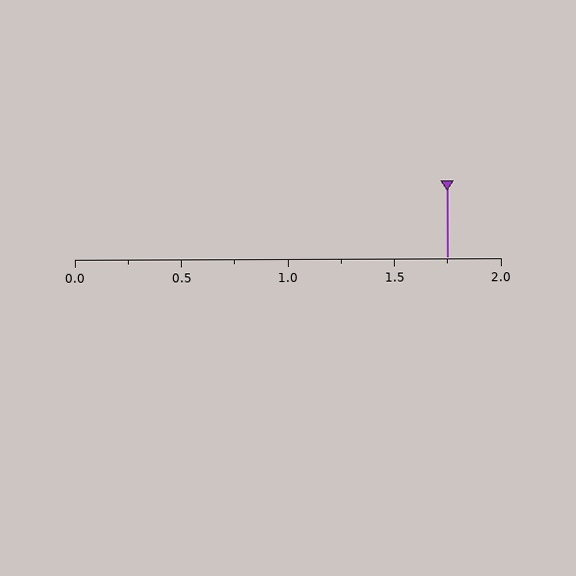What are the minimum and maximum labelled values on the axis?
The axis runs from 0.0 to 2.0.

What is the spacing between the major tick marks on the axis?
The major ticks are spaced 0.5 apart.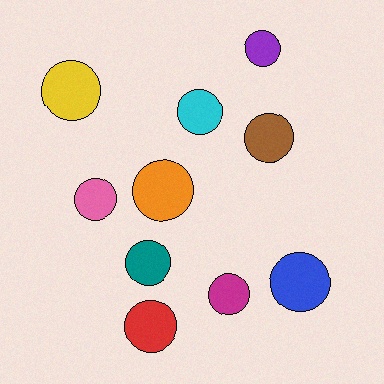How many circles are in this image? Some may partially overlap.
There are 10 circles.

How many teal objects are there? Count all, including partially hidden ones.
There is 1 teal object.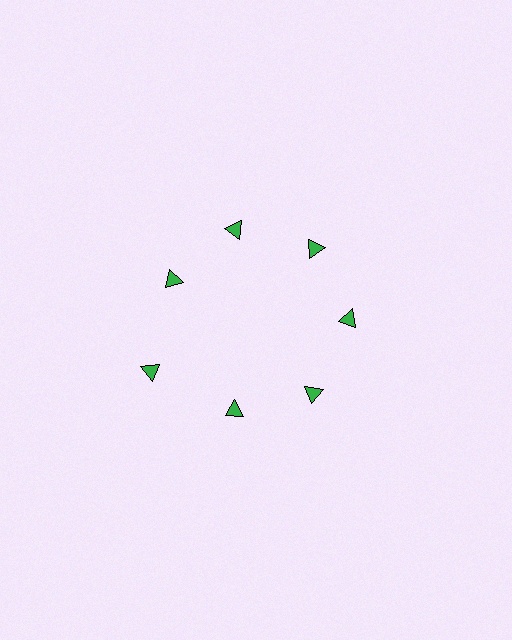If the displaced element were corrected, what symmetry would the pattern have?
It would have 7-fold rotational symmetry — the pattern would map onto itself every 51 degrees.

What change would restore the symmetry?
The symmetry would be restored by moving it inward, back onto the ring so that all 7 triangles sit at equal angles and equal distance from the center.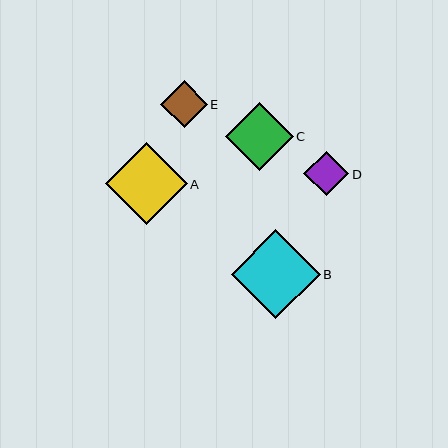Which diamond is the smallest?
Diamond D is the smallest with a size of approximately 45 pixels.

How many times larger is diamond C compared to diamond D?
Diamond C is approximately 1.5 times the size of diamond D.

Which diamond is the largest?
Diamond B is the largest with a size of approximately 89 pixels.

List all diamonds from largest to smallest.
From largest to smallest: B, A, C, E, D.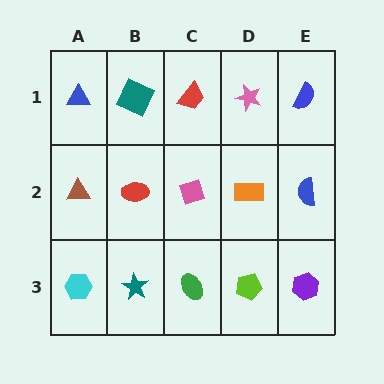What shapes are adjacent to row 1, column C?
A pink diamond (row 2, column C), a teal square (row 1, column B), a pink star (row 1, column D).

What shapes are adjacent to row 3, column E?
A blue semicircle (row 2, column E), a lime pentagon (row 3, column D).